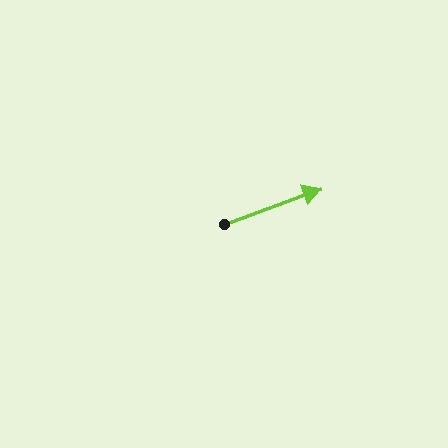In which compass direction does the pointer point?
East.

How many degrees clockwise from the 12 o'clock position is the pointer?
Approximately 70 degrees.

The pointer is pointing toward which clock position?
Roughly 2 o'clock.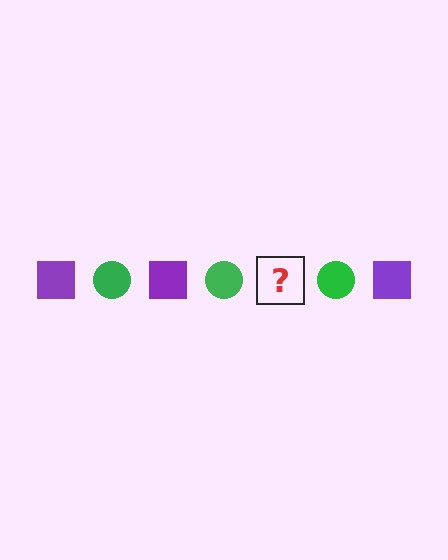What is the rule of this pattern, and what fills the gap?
The rule is that the pattern alternates between purple square and green circle. The gap should be filled with a purple square.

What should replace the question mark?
The question mark should be replaced with a purple square.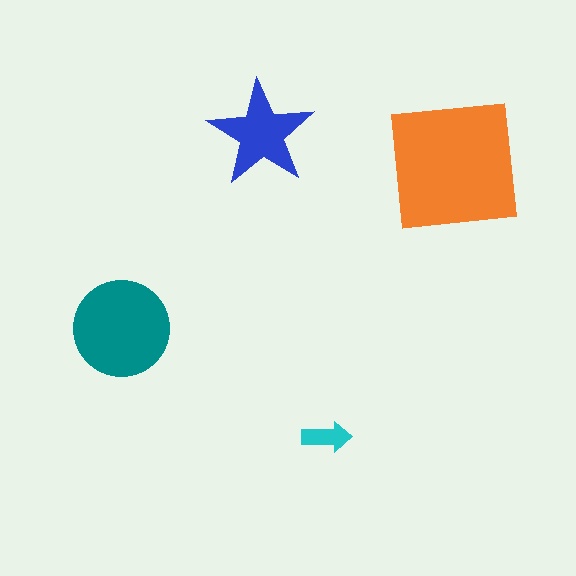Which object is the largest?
The orange square.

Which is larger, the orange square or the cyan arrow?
The orange square.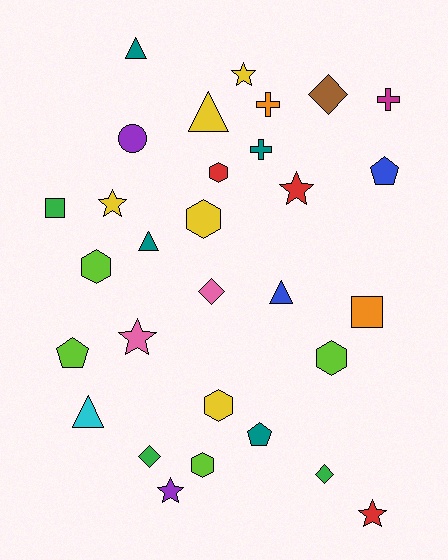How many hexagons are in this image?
There are 6 hexagons.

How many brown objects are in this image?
There is 1 brown object.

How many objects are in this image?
There are 30 objects.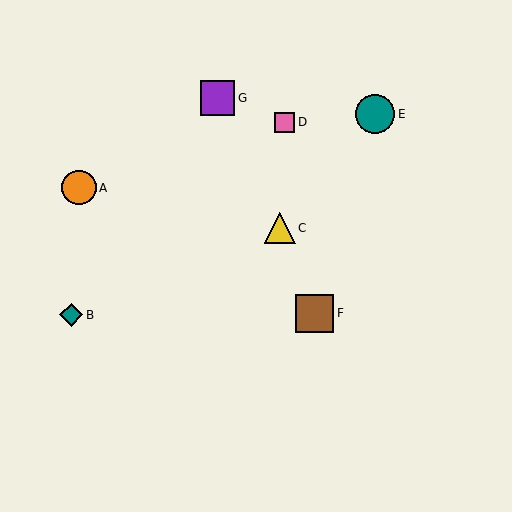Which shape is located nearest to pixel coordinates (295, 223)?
The yellow triangle (labeled C) at (280, 228) is nearest to that location.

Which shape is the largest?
The teal circle (labeled E) is the largest.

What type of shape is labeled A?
Shape A is an orange circle.